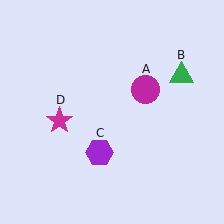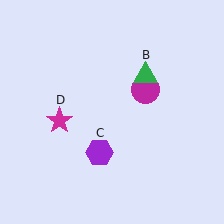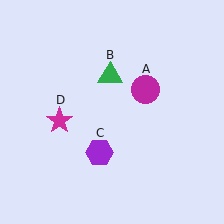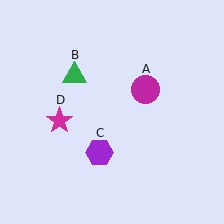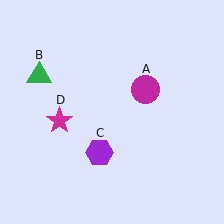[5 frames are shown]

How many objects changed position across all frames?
1 object changed position: green triangle (object B).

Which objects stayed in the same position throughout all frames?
Magenta circle (object A) and purple hexagon (object C) and magenta star (object D) remained stationary.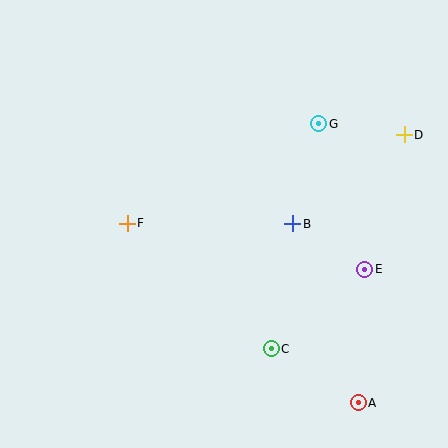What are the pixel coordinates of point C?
Point C is at (271, 349).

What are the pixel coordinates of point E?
Point E is at (365, 269).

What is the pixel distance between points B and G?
The distance between B and G is 103 pixels.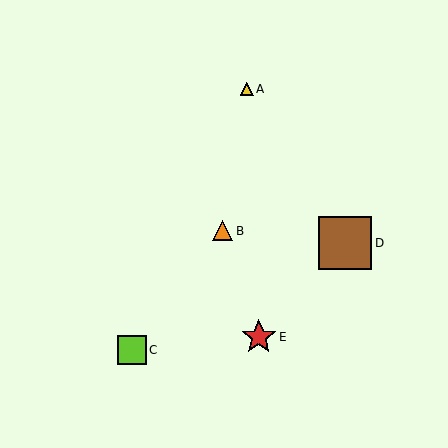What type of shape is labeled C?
Shape C is a lime square.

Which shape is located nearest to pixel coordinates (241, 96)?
The yellow triangle (labeled A) at (247, 89) is nearest to that location.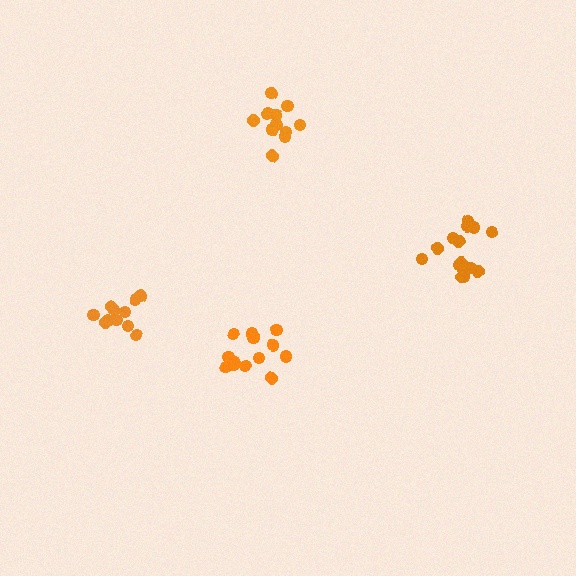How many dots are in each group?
Group 1: 13 dots, Group 2: 11 dots, Group 3: 12 dots, Group 4: 15 dots (51 total).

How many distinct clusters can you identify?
There are 4 distinct clusters.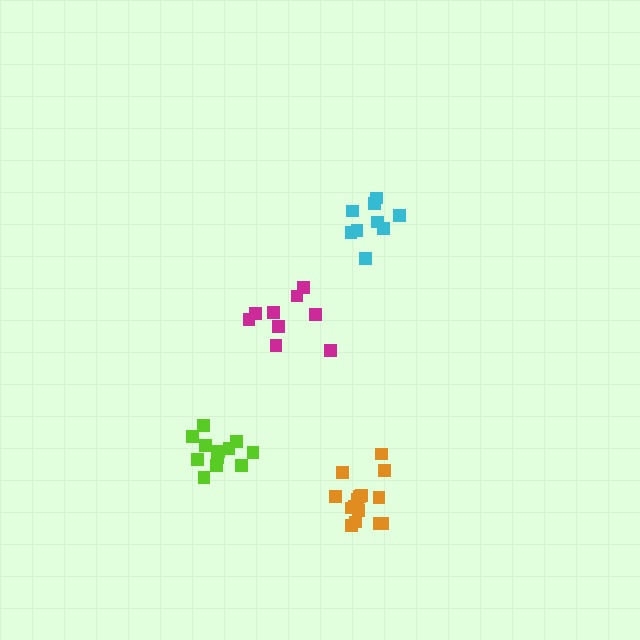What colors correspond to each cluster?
The clusters are colored: magenta, cyan, orange, lime.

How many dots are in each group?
Group 1: 9 dots, Group 2: 9 dots, Group 3: 15 dots, Group 4: 12 dots (45 total).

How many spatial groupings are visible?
There are 4 spatial groupings.